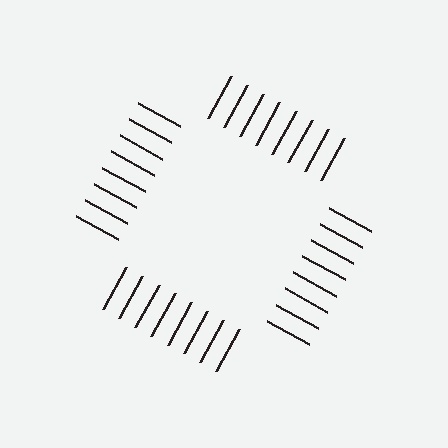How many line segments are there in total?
32 — 8 along each of the 4 edges.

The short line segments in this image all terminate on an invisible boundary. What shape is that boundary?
An illusory square — the line segments terminate on its edges but no continuous stroke is drawn.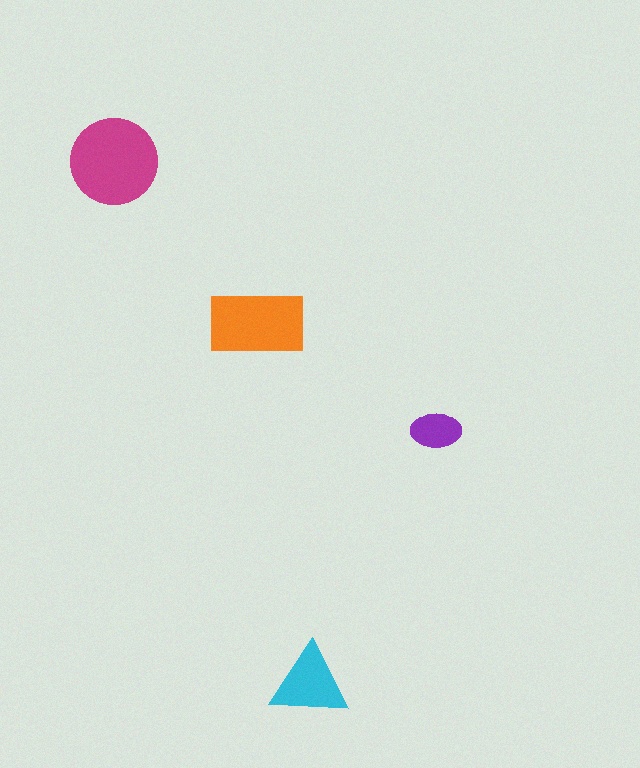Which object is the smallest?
The purple ellipse.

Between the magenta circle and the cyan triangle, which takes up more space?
The magenta circle.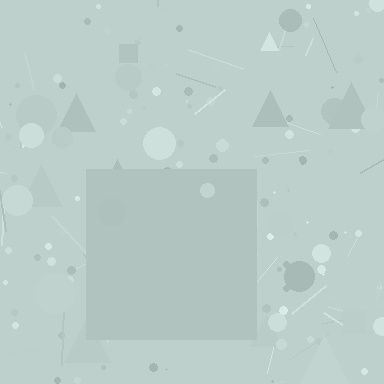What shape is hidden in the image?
A square is hidden in the image.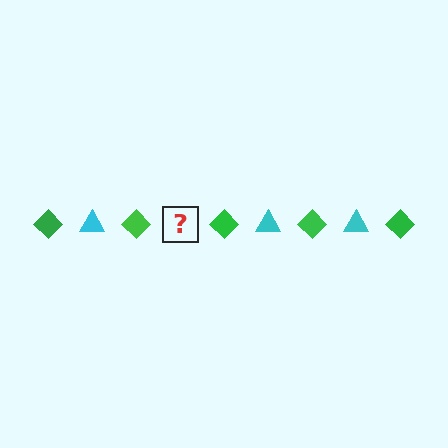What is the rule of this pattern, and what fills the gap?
The rule is that the pattern alternates between green diamond and cyan triangle. The gap should be filled with a cyan triangle.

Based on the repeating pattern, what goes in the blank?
The blank should be a cyan triangle.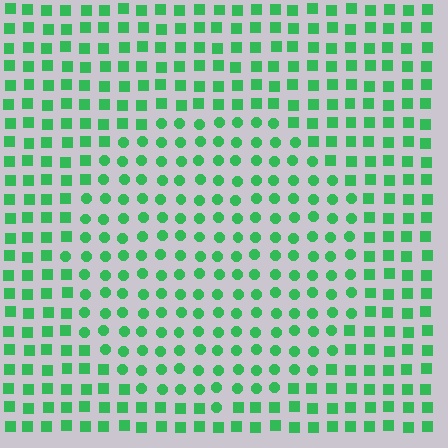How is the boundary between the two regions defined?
The boundary is defined by a change in element shape: circles inside vs. squares outside. All elements share the same color and spacing.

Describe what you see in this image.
The image is filled with small green elements arranged in a uniform grid. A circle-shaped region contains circles, while the surrounding area contains squares. The boundary is defined purely by the change in element shape.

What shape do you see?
I see a circle.